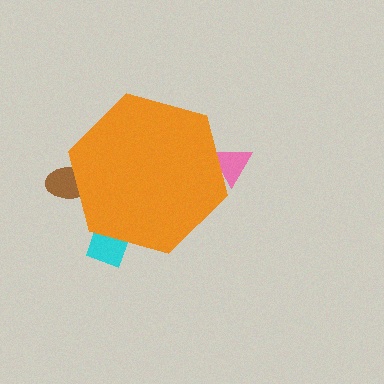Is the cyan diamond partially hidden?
Yes, the cyan diamond is partially hidden behind the orange hexagon.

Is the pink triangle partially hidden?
Yes, the pink triangle is partially hidden behind the orange hexagon.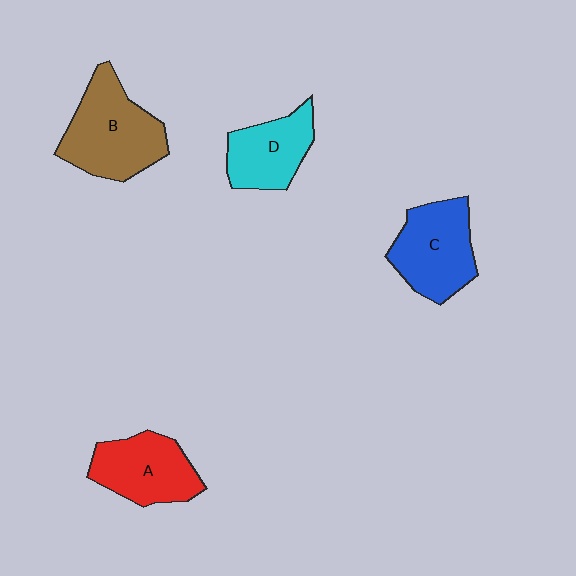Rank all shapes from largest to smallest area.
From largest to smallest: B (brown), C (blue), A (red), D (cyan).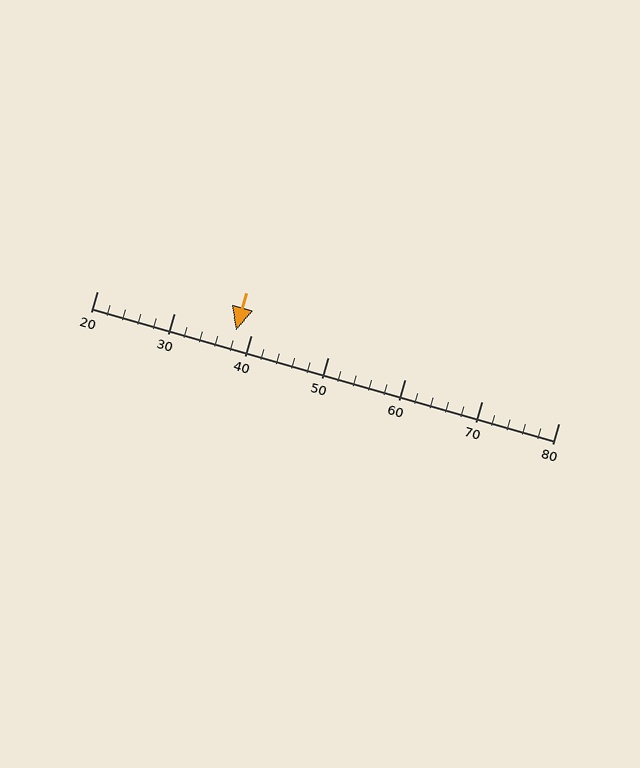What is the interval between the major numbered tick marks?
The major tick marks are spaced 10 units apart.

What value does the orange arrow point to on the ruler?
The orange arrow points to approximately 38.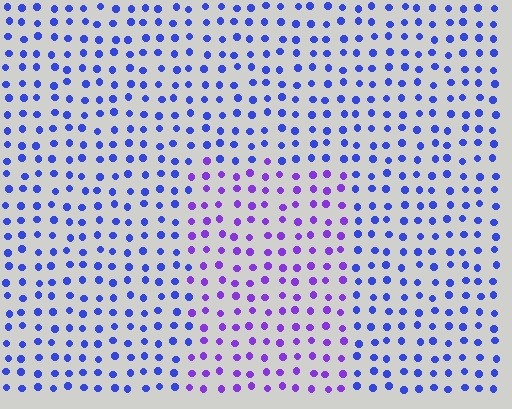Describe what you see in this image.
The image is filled with small blue elements in a uniform arrangement. A rectangle-shaped region is visible where the elements are tinted to a slightly different hue, forming a subtle color boundary.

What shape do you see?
I see a rectangle.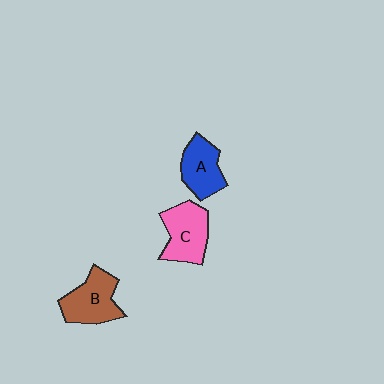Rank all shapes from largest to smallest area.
From largest to smallest: C (pink), B (brown), A (blue).